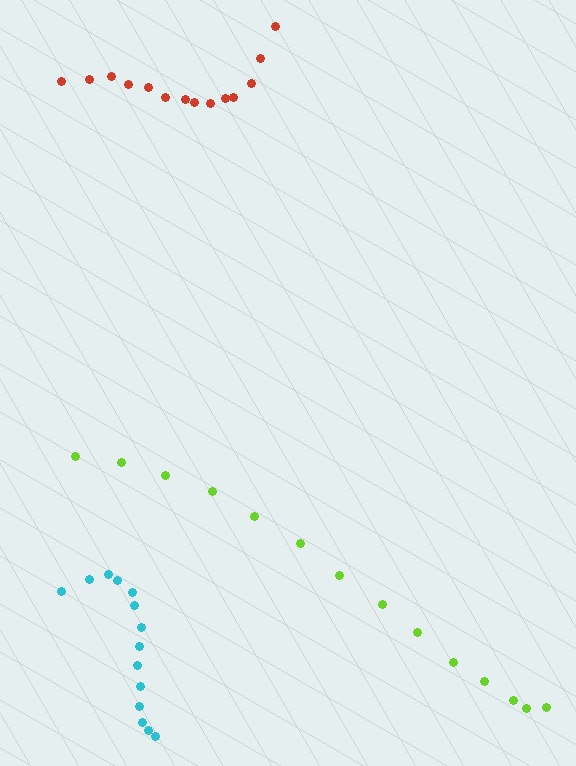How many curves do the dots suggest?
There are 3 distinct paths.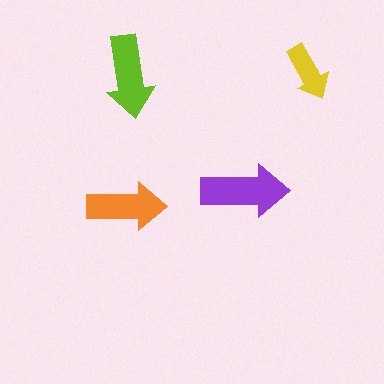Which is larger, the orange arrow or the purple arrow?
The purple one.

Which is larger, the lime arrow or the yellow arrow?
The lime one.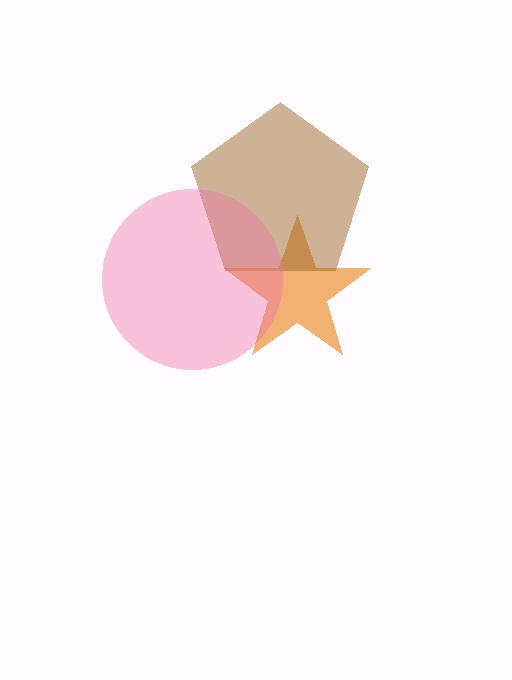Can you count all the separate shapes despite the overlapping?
Yes, there are 3 separate shapes.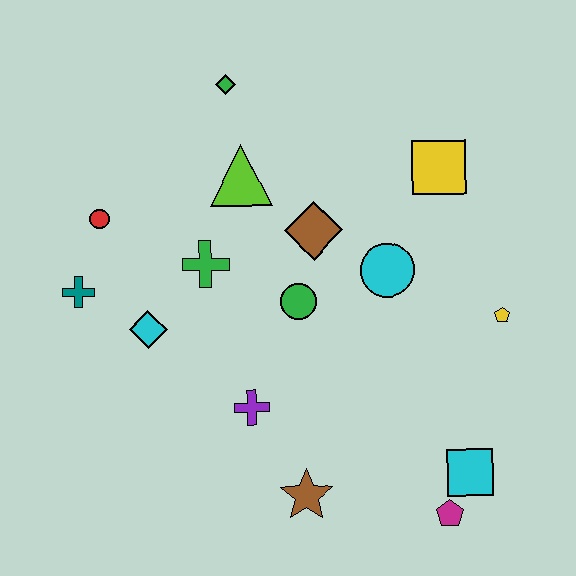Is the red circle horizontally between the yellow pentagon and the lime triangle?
No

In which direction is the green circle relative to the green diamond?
The green circle is below the green diamond.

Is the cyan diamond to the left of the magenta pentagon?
Yes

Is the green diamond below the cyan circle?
No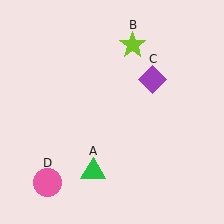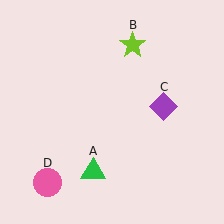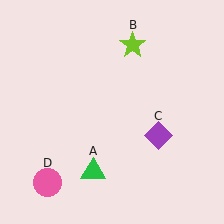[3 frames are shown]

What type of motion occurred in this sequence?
The purple diamond (object C) rotated clockwise around the center of the scene.